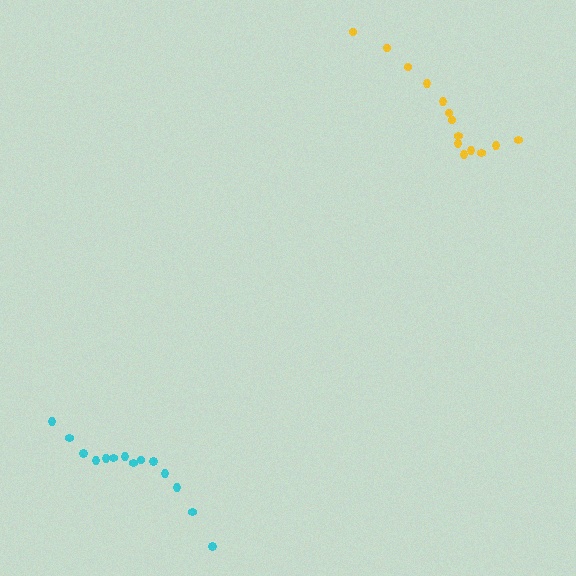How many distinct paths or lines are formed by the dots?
There are 2 distinct paths.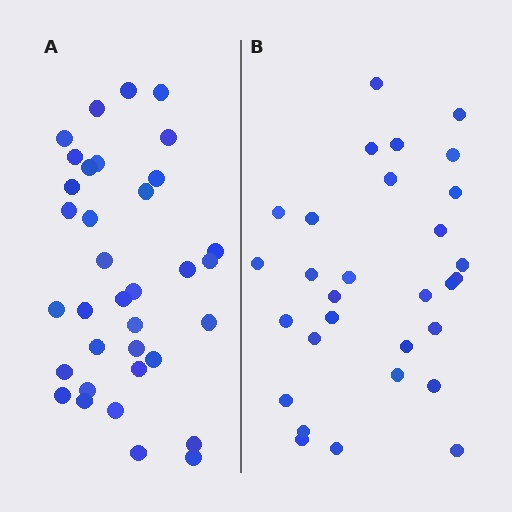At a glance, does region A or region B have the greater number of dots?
Region A (the left region) has more dots.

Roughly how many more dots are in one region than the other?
Region A has about 5 more dots than region B.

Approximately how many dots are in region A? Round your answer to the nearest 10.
About 40 dots. (The exact count is 35, which rounds to 40.)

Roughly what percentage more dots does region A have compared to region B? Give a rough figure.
About 15% more.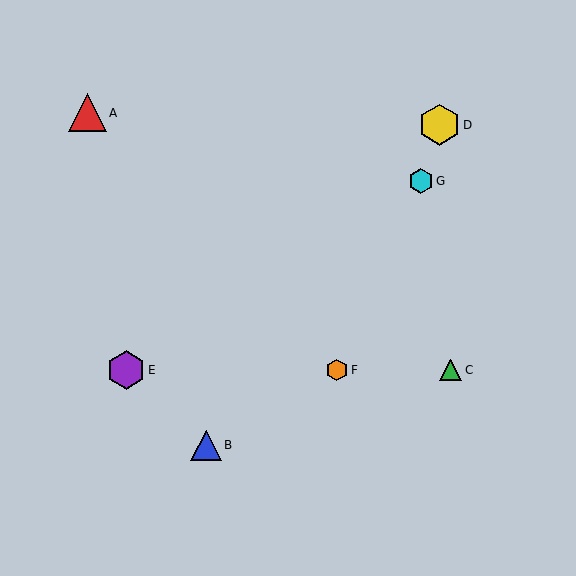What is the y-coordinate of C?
Object C is at y≈370.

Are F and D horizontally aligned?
No, F is at y≈370 and D is at y≈125.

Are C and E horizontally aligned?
Yes, both are at y≈370.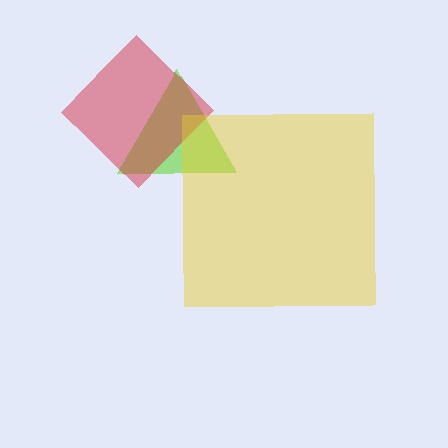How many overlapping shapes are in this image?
There are 3 overlapping shapes in the image.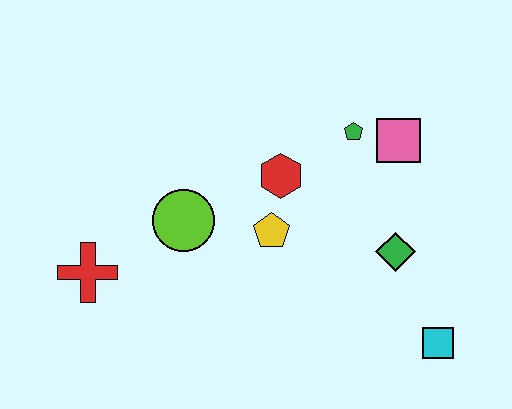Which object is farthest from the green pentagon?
The red cross is farthest from the green pentagon.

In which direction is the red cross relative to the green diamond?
The red cross is to the left of the green diamond.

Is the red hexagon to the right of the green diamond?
No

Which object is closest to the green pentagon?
The pink square is closest to the green pentagon.